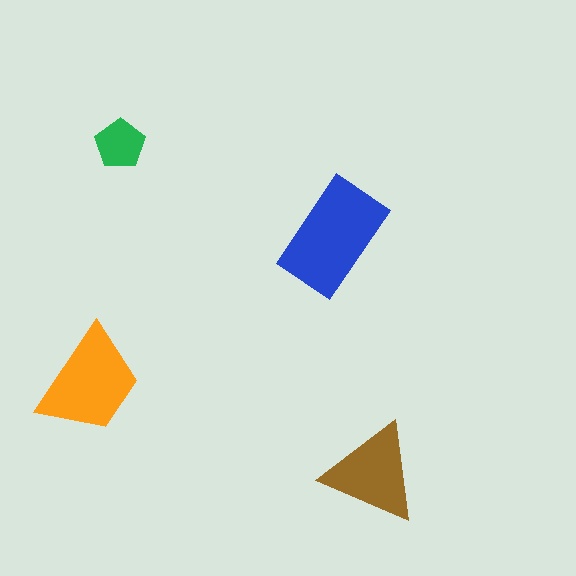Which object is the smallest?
The green pentagon.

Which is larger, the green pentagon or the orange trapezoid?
The orange trapezoid.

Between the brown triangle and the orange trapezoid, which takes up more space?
The orange trapezoid.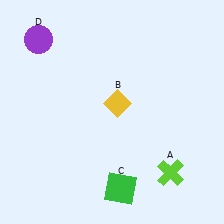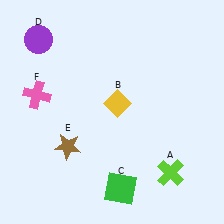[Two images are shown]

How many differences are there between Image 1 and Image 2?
There are 2 differences between the two images.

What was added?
A brown star (E), a pink cross (F) were added in Image 2.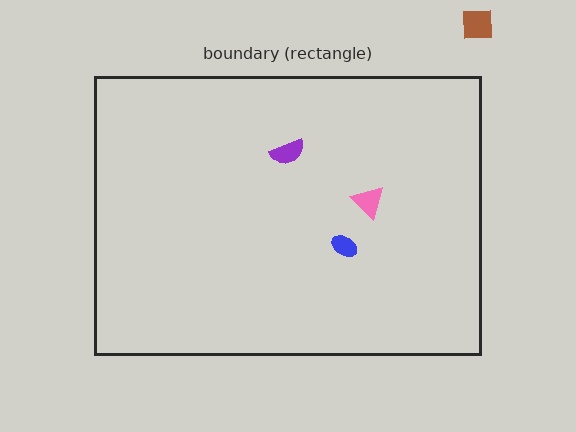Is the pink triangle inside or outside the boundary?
Inside.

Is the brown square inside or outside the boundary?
Outside.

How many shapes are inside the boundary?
3 inside, 1 outside.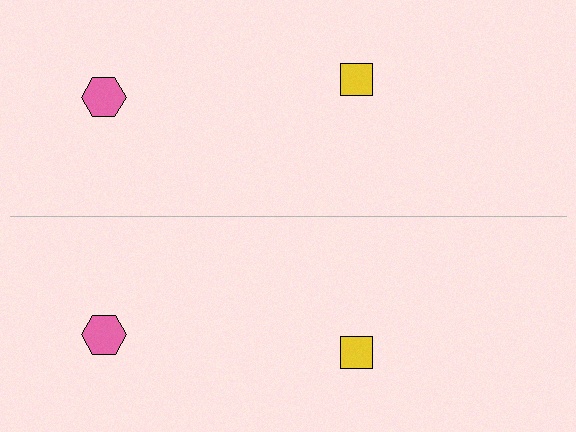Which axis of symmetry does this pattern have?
The pattern has a horizontal axis of symmetry running through the center of the image.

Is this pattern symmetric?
Yes, this pattern has bilateral (reflection) symmetry.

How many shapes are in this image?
There are 4 shapes in this image.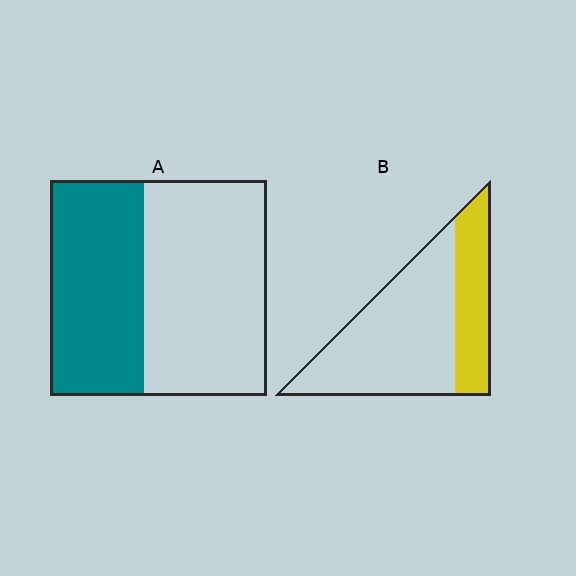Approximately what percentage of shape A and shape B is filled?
A is approximately 45% and B is approximately 30%.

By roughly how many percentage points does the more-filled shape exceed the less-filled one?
By roughly 15 percentage points (A over B).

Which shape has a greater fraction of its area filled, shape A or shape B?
Shape A.